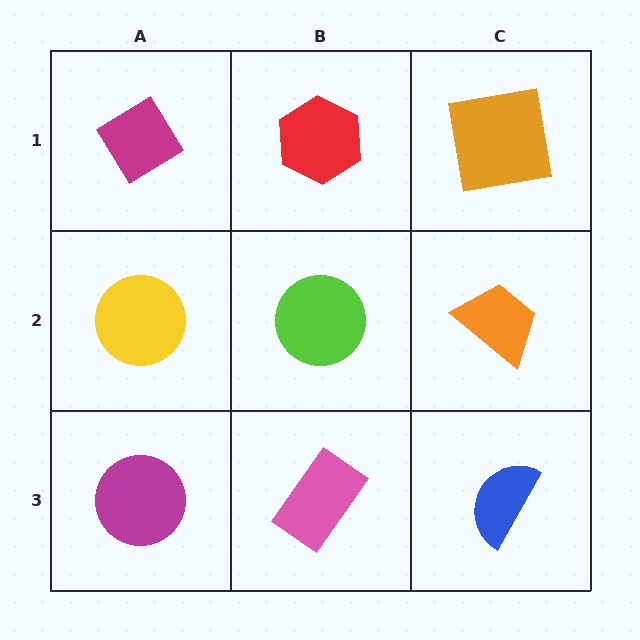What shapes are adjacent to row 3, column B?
A lime circle (row 2, column B), a magenta circle (row 3, column A), a blue semicircle (row 3, column C).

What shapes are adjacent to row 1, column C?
An orange trapezoid (row 2, column C), a red hexagon (row 1, column B).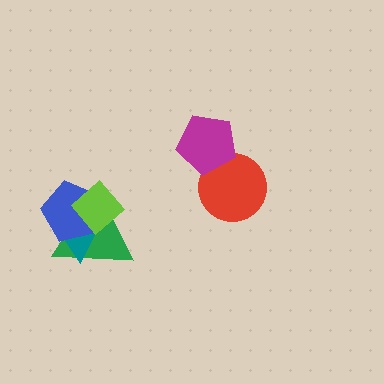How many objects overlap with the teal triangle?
3 objects overlap with the teal triangle.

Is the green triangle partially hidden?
Yes, it is partially covered by another shape.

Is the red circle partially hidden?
Yes, it is partially covered by another shape.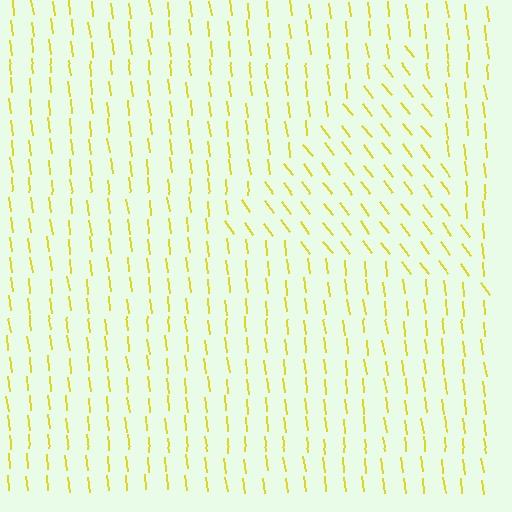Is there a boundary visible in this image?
Yes, there is a texture boundary formed by a change in line orientation.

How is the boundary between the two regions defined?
The boundary is defined purely by a change in line orientation (approximately 30 degrees difference). All lines are the same color and thickness.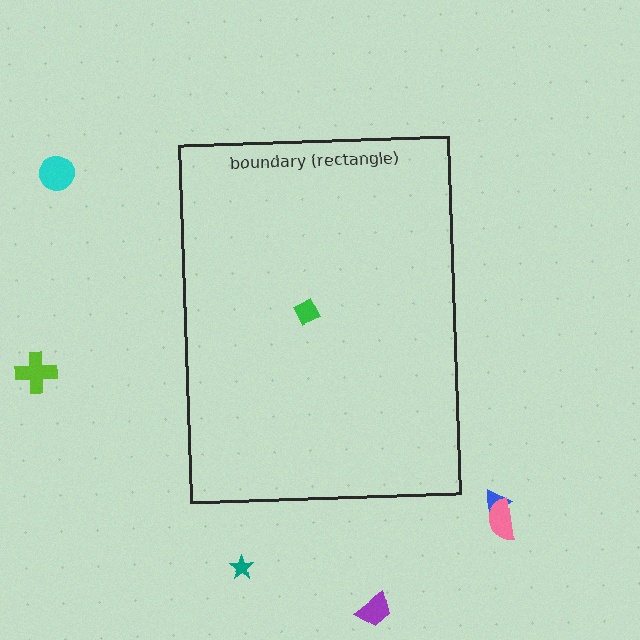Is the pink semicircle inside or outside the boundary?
Outside.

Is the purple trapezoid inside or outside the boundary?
Outside.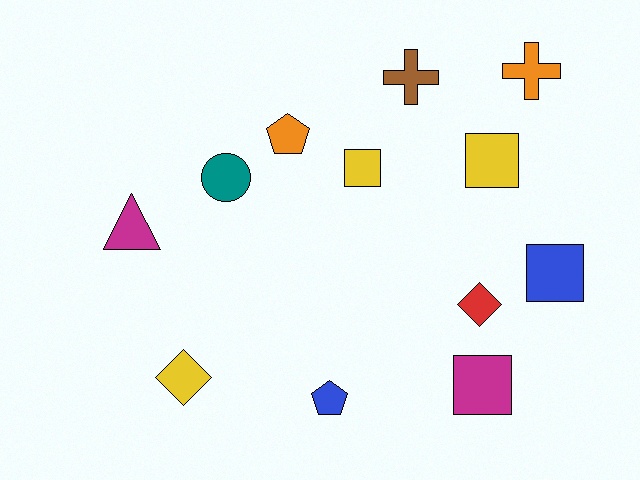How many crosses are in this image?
There are 2 crosses.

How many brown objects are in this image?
There is 1 brown object.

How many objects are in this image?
There are 12 objects.